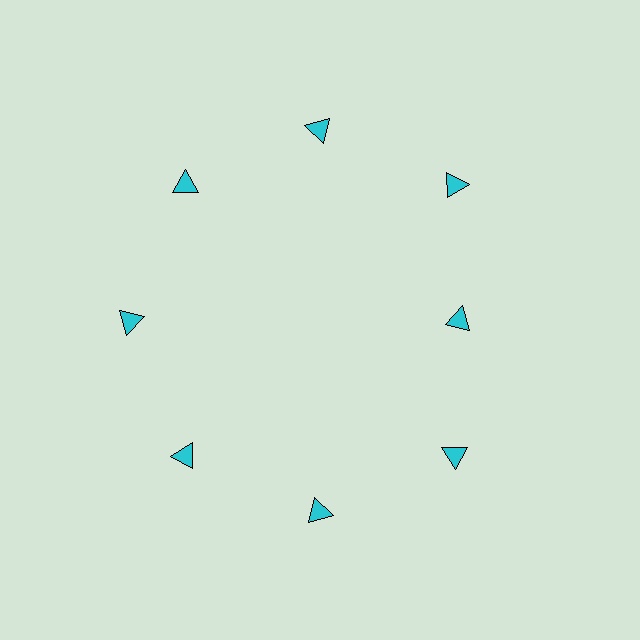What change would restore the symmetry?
The symmetry would be restored by moving it outward, back onto the ring so that all 8 triangles sit at equal angles and equal distance from the center.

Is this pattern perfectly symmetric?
No. The 8 cyan triangles are arranged in a ring, but one element near the 3 o'clock position is pulled inward toward the center, breaking the 8-fold rotational symmetry.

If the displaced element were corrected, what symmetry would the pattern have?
It would have 8-fold rotational symmetry — the pattern would map onto itself every 45 degrees.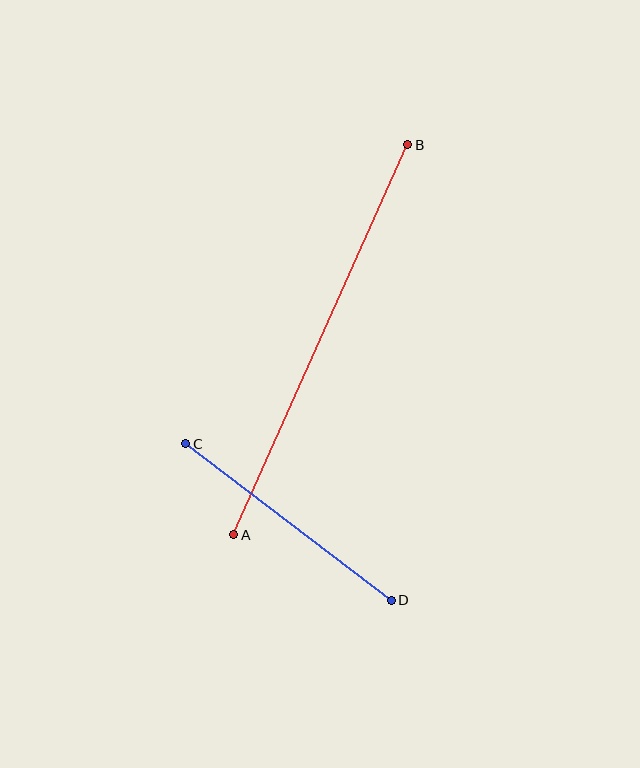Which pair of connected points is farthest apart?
Points A and B are farthest apart.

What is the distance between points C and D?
The distance is approximately 258 pixels.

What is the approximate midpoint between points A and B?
The midpoint is at approximately (321, 340) pixels.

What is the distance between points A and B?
The distance is approximately 427 pixels.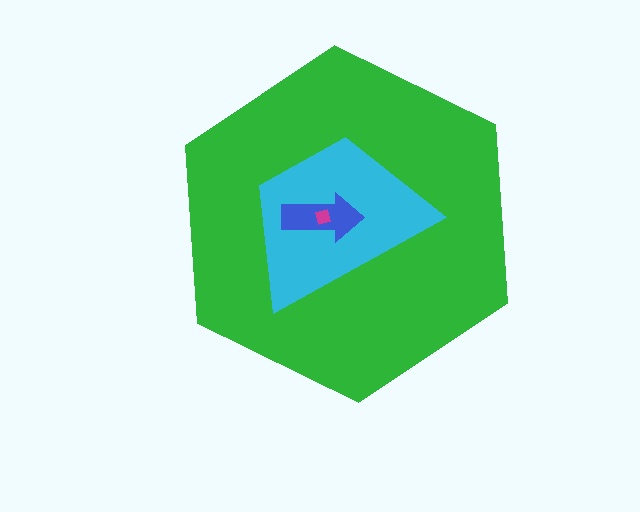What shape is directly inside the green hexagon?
The cyan trapezoid.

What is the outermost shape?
The green hexagon.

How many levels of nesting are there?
4.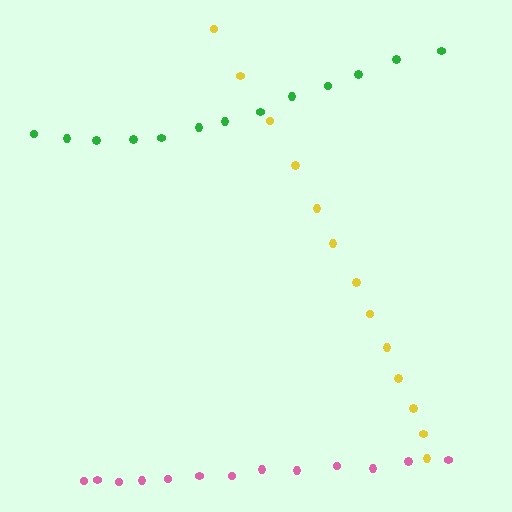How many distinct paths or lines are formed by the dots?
There are 3 distinct paths.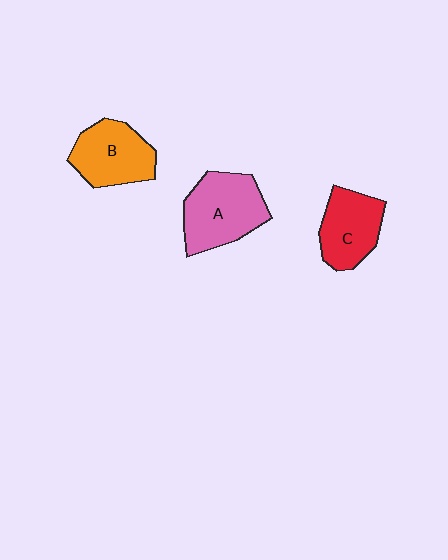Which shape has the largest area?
Shape A (pink).